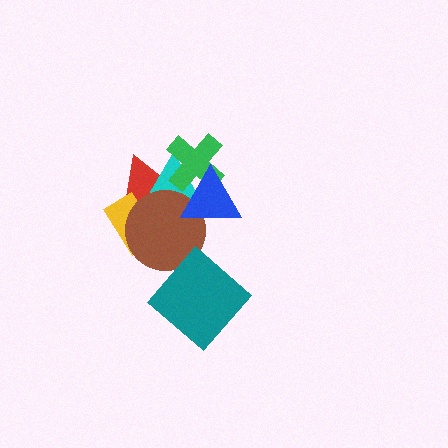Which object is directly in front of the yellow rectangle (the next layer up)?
The cyan triangle is directly in front of the yellow rectangle.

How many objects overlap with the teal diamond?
0 objects overlap with the teal diamond.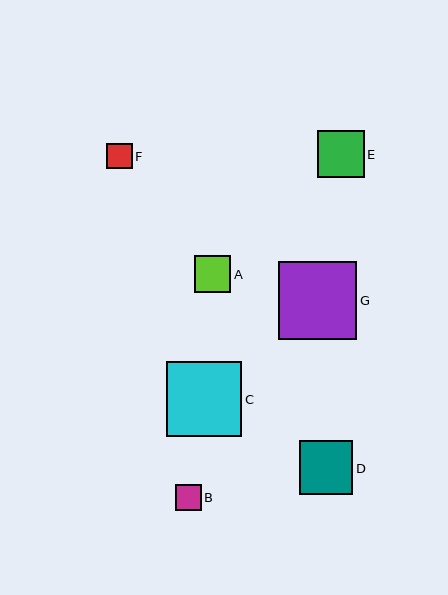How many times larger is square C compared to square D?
Square C is approximately 1.4 times the size of square D.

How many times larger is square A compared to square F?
Square A is approximately 1.5 times the size of square F.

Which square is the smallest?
Square F is the smallest with a size of approximately 25 pixels.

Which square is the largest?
Square G is the largest with a size of approximately 78 pixels.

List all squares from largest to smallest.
From largest to smallest: G, C, D, E, A, B, F.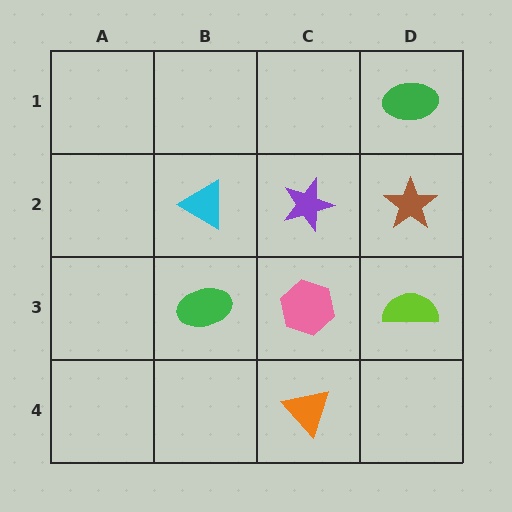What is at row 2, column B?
A cyan triangle.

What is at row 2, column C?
A purple star.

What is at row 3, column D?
A lime semicircle.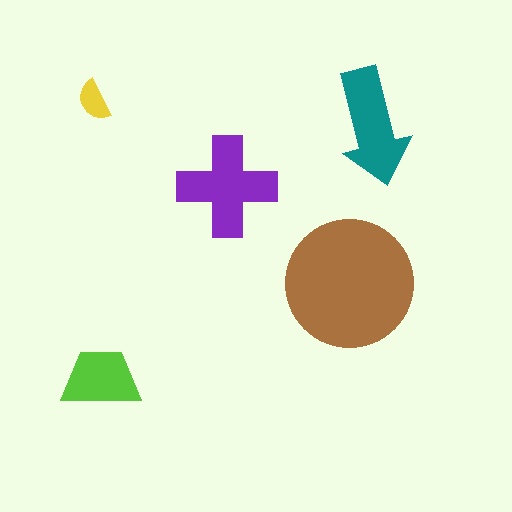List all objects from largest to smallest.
The brown circle, the purple cross, the teal arrow, the lime trapezoid, the yellow semicircle.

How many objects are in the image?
There are 5 objects in the image.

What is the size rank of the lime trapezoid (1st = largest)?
4th.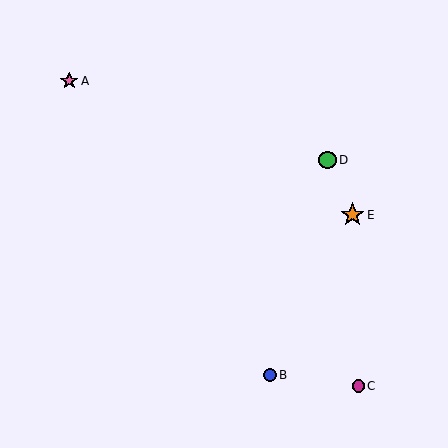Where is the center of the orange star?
The center of the orange star is at (353, 215).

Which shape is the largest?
The orange star (labeled E) is the largest.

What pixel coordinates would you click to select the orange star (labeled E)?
Click at (353, 215) to select the orange star E.